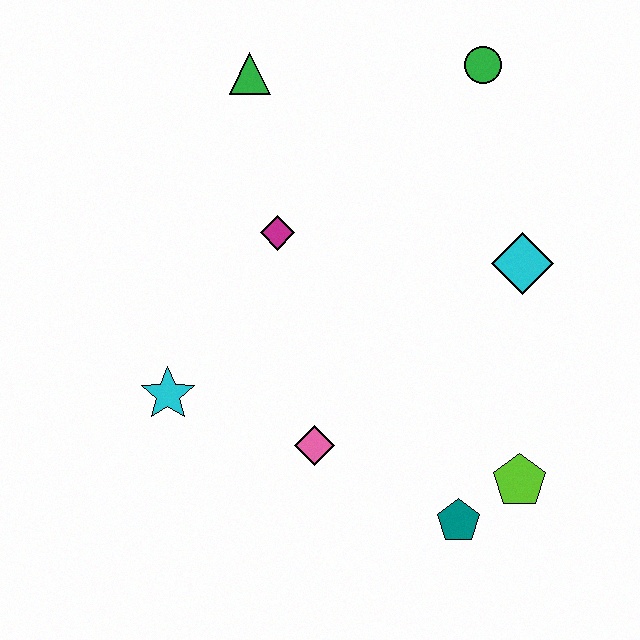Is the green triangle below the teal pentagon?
No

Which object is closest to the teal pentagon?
The lime pentagon is closest to the teal pentagon.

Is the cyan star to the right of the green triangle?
No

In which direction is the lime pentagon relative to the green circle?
The lime pentagon is below the green circle.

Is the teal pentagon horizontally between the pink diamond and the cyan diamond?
Yes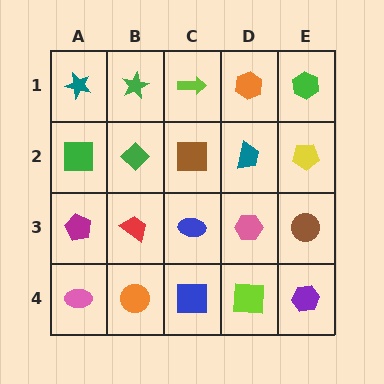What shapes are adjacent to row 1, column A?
A green square (row 2, column A), a green star (row 1, column B).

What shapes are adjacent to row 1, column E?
A yellow pentagon (row 2, column E), an orange hexagon (row 1, column D).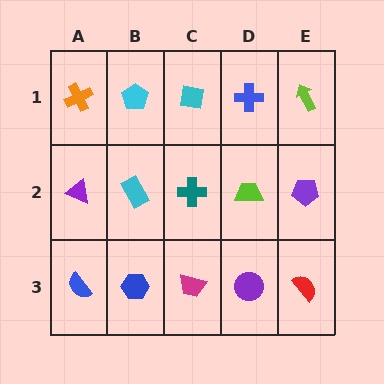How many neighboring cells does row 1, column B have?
3.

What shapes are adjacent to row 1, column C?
A teal cross (row 2, column C), a cyan pentagon (row 1, column B), a blue cross (row 1, column D).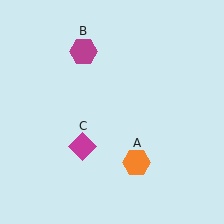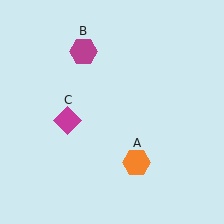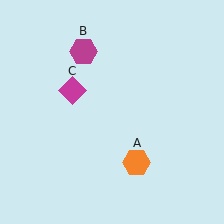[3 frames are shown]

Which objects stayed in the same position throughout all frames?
Orange hexagon (object A) and magenta hexagon (object B) remained stationary.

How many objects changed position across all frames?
1 object changed position: magenta diamond (object C).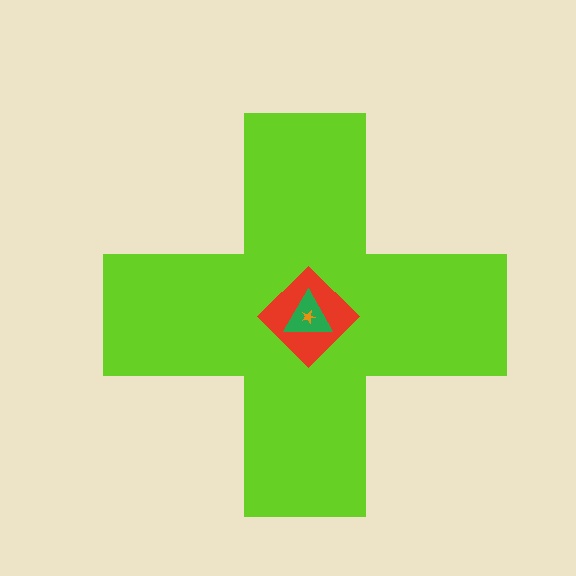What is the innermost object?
The orange star.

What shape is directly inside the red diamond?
The green triangle.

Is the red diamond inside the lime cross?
Yes.